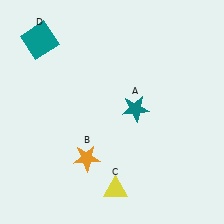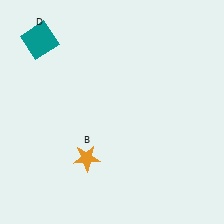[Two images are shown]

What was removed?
The yellow triangle (C), the teal star (A) were removed in Image 2.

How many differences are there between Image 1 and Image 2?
There are 2 differences between the two images.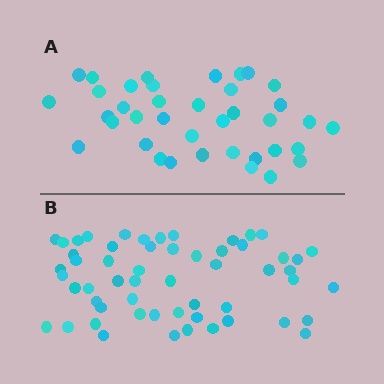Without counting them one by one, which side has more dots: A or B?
Region B (the bottom region) has more dots.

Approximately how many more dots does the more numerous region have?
Region B has approximately 20 more dots than region A.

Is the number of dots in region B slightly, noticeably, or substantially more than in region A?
Region B has substantially more. The ratio is roughly 1.5 to 1.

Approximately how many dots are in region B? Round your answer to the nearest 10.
About 60 dots. (The exact count is 56, which rounds to 60.)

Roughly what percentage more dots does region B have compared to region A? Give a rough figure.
About 45% more.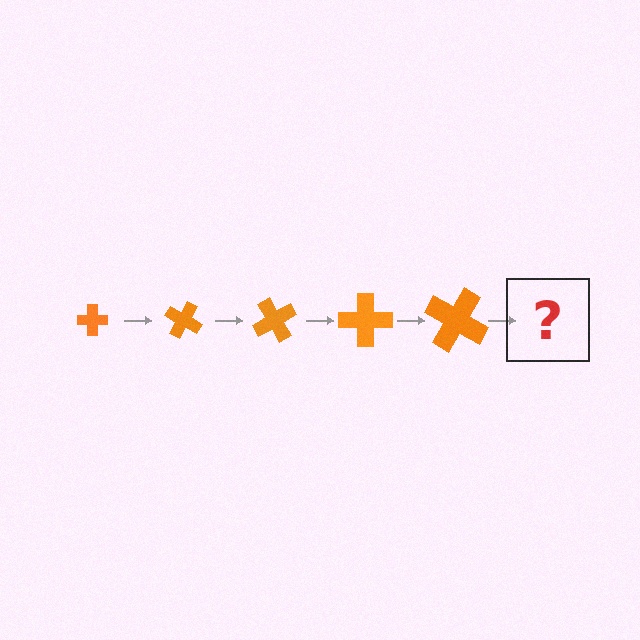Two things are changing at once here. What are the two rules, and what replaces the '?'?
The two rules are that the cross grows larger each step and it rotates 30 degrees each step. The '?' should be a cross, larger than the previous one and rotated 150 degrees from the start.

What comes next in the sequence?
The next element should be a cross, larger than the previous one and rotated 150 degrees from the start.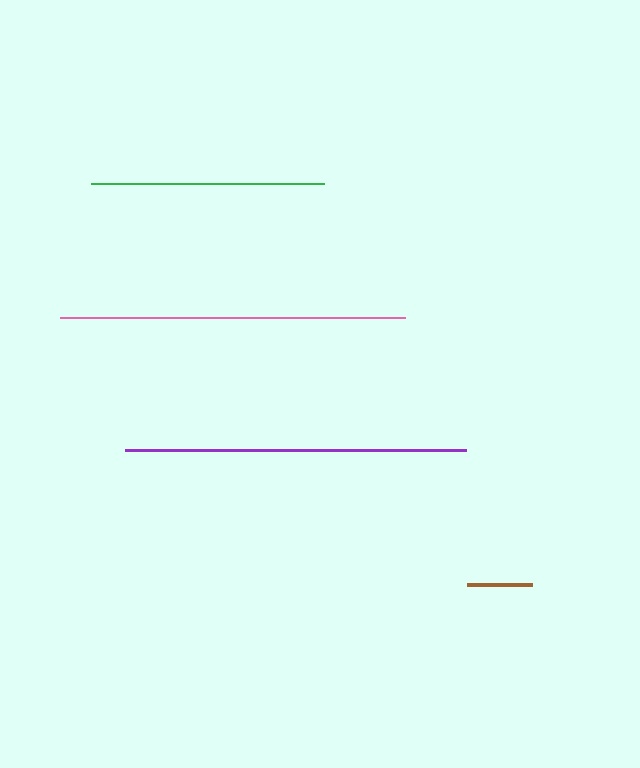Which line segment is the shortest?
The brown line is the shortest at approximately 64 pixels.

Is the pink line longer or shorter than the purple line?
The pink line is longer than the purple line.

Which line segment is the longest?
The pink line is the longest at approximately 345 pixels.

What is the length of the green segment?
The green segment is approximately 233 pixels long.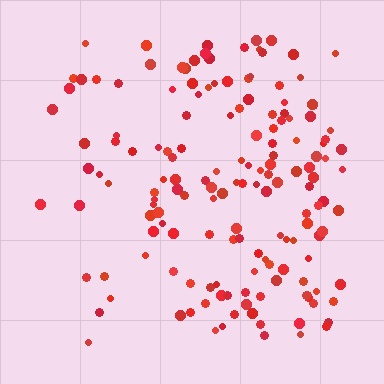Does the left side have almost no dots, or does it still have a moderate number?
Still a moderate number, just noticeably fewer than the right.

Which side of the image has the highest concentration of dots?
The right.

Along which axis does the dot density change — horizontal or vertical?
Horizontal.